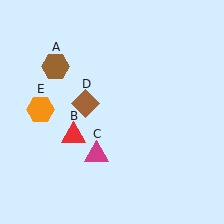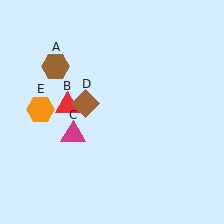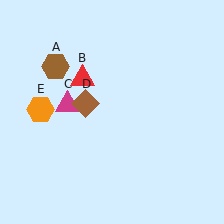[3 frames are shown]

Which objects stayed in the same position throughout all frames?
Brown hexagon (object A) and brown diamond (object D) and orange hexagon (object E) remained stationary.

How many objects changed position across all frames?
2 objects changed position: red triangle (object B), magenta triangle (object C).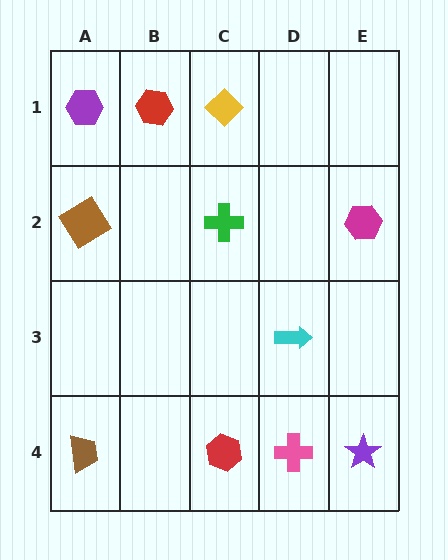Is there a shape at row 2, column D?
No, that cell is empty.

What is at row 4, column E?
A purple star.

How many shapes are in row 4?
4 shapes.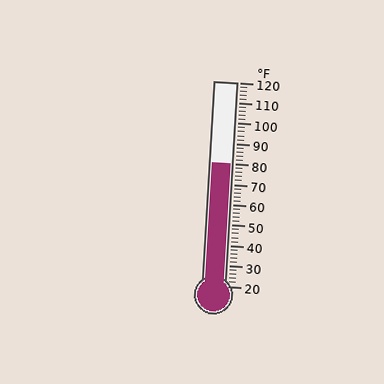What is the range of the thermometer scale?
The thermometer scale ranges from 20°F to 120°F.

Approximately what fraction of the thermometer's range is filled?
The thermometer is filled to approximately 60% of its range.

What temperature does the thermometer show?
The thermometer shows approximately 80°F.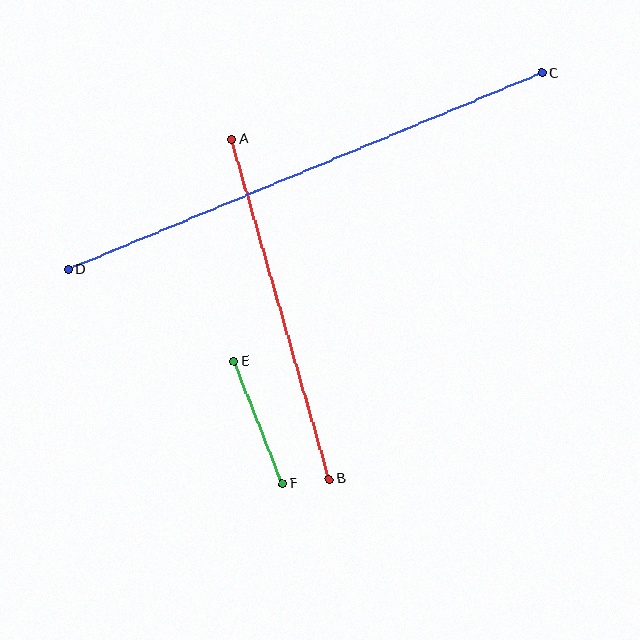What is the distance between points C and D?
The distance is approximately 513 pixels.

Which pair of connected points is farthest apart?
Points C and D are farthest apart.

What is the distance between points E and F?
The distance is approximately 132 pixels.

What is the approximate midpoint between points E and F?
The midpoint is at approximately (258, 422) pixels.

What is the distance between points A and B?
The distance is approximately 353 pixels.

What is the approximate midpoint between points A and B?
The midpoint is at approximately (280, 309) pixels.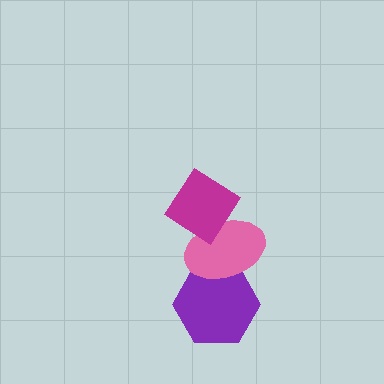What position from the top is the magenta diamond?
The magenta diamond is 1st from the top.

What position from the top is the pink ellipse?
The pink ellipse is 2nd from the top.